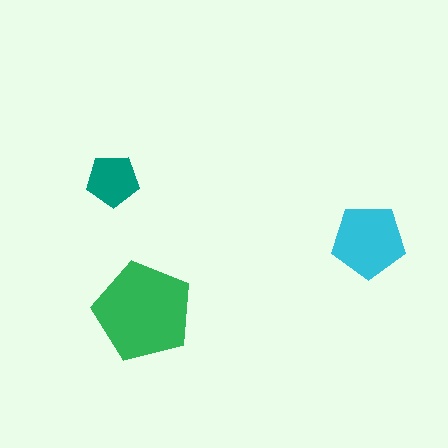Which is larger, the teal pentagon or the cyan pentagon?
The cyan one.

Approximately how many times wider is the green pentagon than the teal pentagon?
About 2 times wider.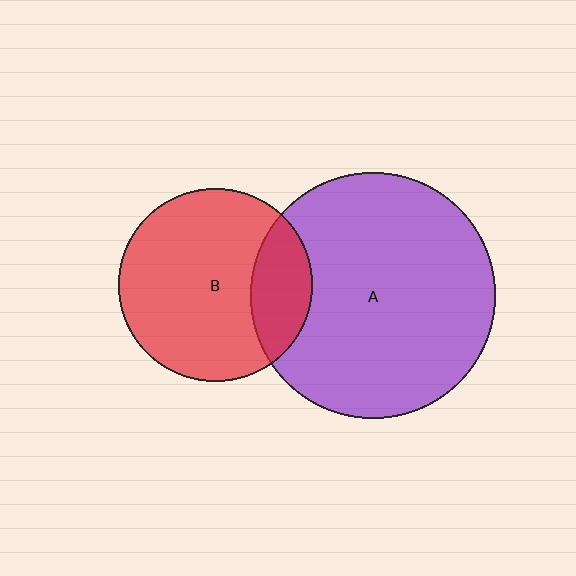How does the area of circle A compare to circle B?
Approximately 1.6 times.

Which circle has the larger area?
Circle A (purple).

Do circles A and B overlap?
Yes.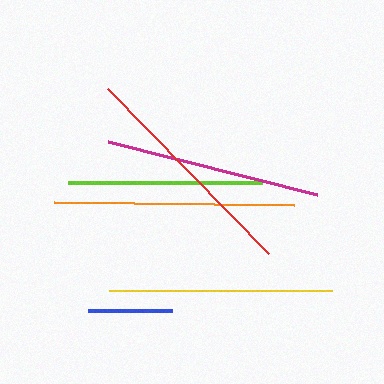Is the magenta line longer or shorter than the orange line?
The orange line is longer than the magenta line.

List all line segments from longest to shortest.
From longest to shortest: orange, red, yellow, magenta, lime, blue.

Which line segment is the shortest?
The blue line is the shortest at approximately 84 pixels.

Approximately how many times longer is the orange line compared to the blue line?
The orange line is approximately 2.9 times the length of the blue line.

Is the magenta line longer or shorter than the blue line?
The magenta line is longer than the blue line.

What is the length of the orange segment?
The orange segment is approximately 240 pixels long.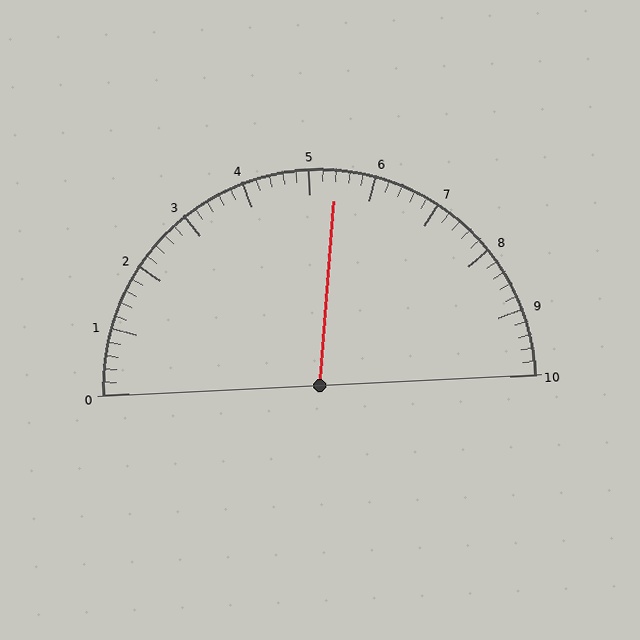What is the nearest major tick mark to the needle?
The nearest major tick mark is 5.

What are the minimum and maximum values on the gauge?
The gauge ranges from 0 to 10.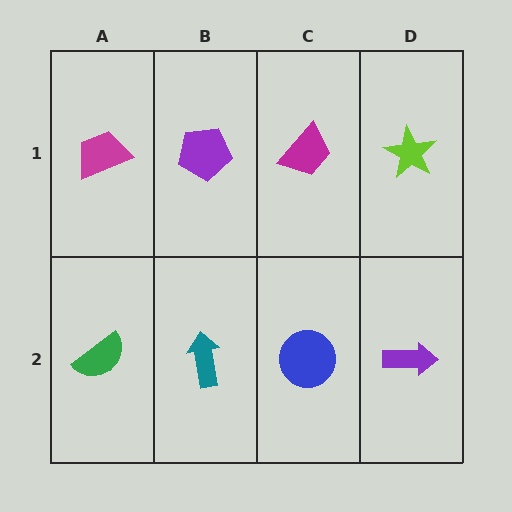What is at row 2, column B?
A teal arrow.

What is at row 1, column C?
A magenta trapezoid.